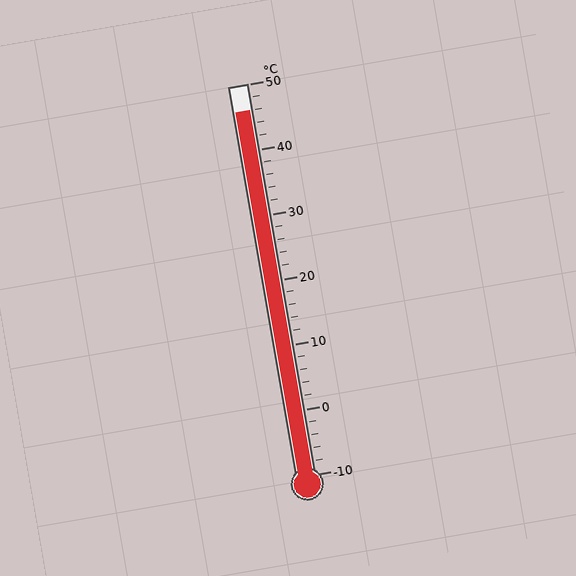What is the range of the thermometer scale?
The thermometer scale ranges from -10°C to 50°C.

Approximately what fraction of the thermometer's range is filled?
The thermometer is filled to approximately 95% of its range.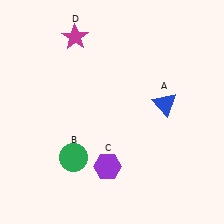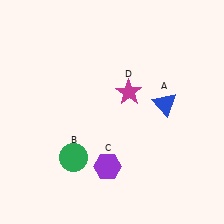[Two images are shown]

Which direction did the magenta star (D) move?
The magenta star (D) moved down.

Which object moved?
The magenta star (D) moved down.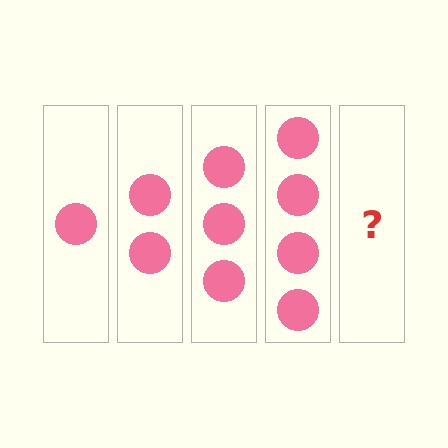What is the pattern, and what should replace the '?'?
The pattern is that each step adds one more circle. The '?' should be 5 circles.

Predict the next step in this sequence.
The next step is 5 circles.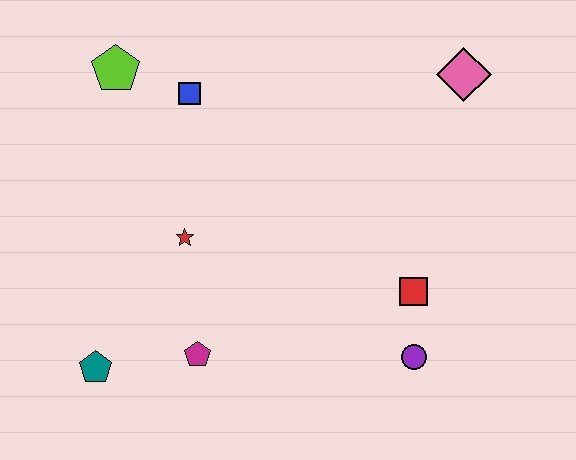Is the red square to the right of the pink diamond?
No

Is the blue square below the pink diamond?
Yes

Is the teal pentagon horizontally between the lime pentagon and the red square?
No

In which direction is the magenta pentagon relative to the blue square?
The magenta pentagon is below the blue square.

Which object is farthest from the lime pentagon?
The purple circle is farthest from the lime pentagon.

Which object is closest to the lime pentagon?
The blue square is closest to the lime pentagon.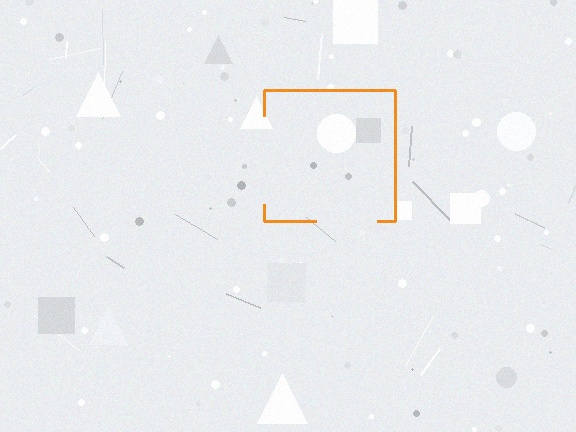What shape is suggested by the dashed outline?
The dashed outline suggests a square.